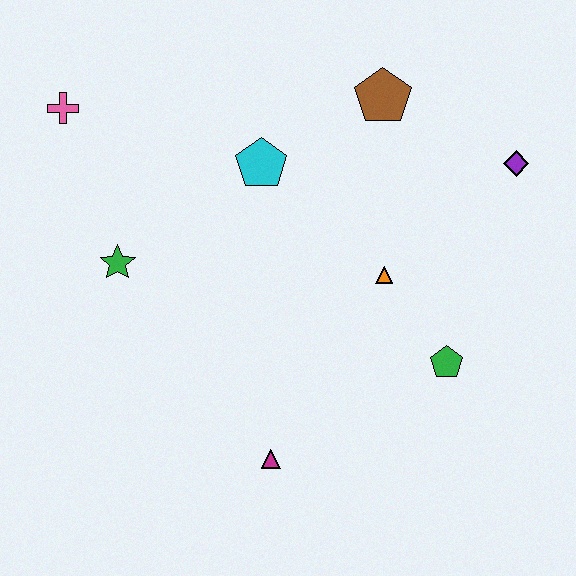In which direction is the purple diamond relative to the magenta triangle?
The purple diamond is above the magenta triangle.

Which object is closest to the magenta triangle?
The green pentagon is closest to the magenta triangle.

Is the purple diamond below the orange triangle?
No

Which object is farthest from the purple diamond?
The pink cross is farthest from the purple diamond.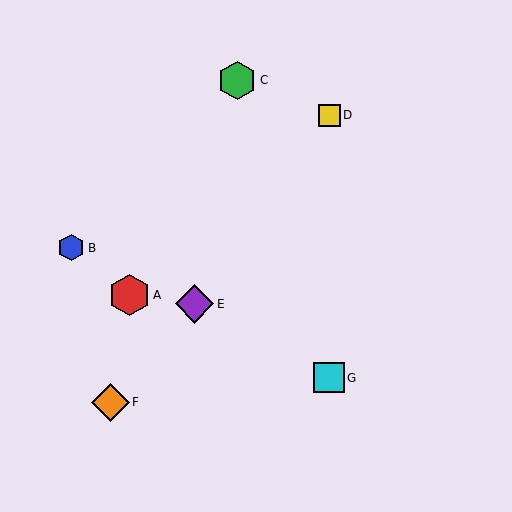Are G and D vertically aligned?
Yes, both are at x≈329.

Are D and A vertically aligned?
No, D is at x≈329 and A is at x≈129.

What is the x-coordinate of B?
Object B is at x≈71.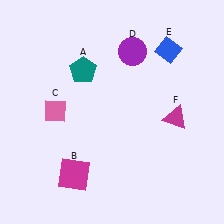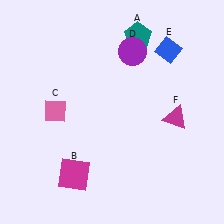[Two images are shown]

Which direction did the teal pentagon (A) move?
The teal pentagon (A) moved right.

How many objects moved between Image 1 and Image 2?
1 object moved between the two images.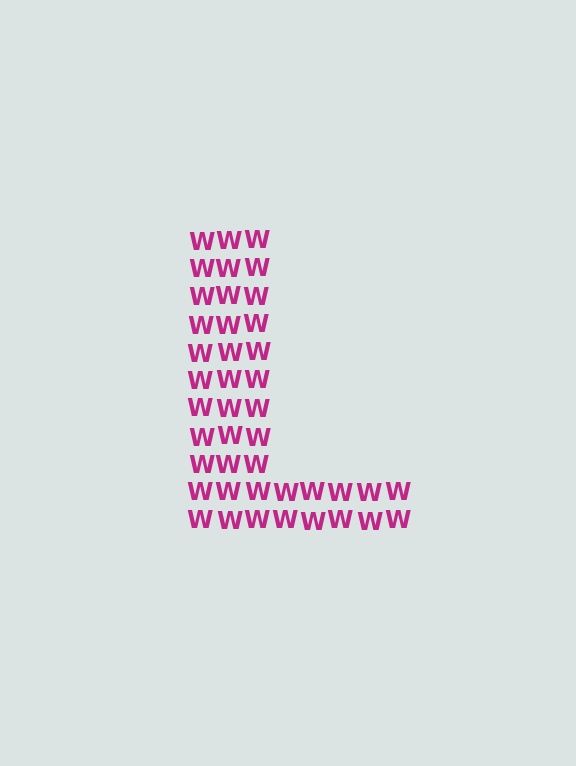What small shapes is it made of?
It is made of small letter W's.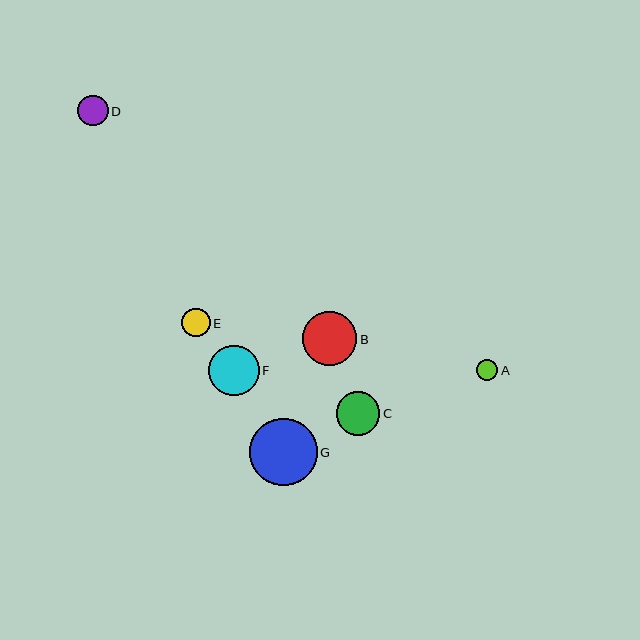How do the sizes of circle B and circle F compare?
Circle B and circle F are approximately the same size.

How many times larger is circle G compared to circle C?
Circle G is approximately 1.5 times the size of circle C.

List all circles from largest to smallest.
From largest to smallest: G, B, F, C, D, E, A.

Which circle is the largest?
Circle G is the largest with a size of approximately 67 pixels.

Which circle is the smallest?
Circle A is the smallest with a size of approximately 21 pixels.